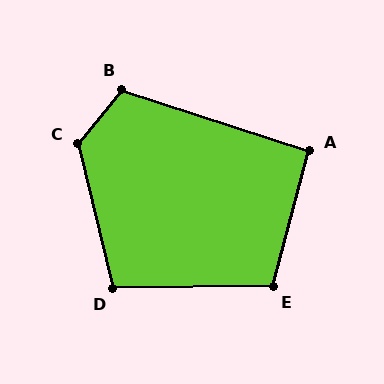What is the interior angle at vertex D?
Approximately 103 degrees (obtuse).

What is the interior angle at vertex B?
Approximately 111 degrees (obtuse).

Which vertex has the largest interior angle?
C, at approximately 127 degrees.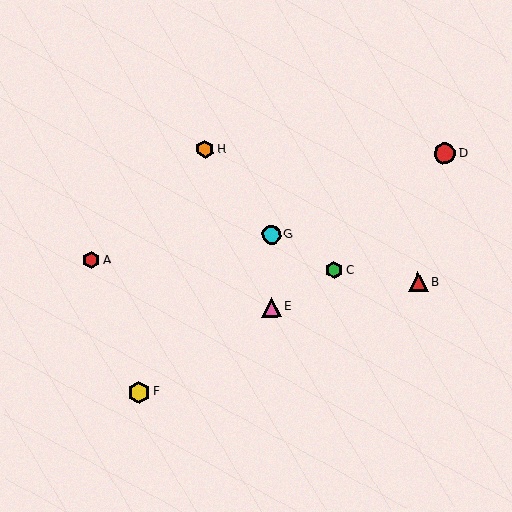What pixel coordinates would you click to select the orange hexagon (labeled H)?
Click at (205, 150) to select the orange hexagon H.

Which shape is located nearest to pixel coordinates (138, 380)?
The yellow hexagon (labeled F) at (139, 392) is nearest to that location.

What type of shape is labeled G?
Shape G is a cyan circle.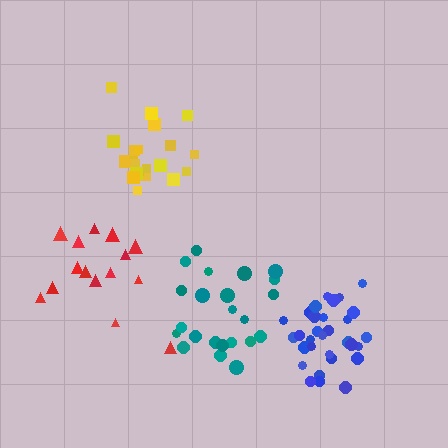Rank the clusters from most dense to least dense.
blue, yellow, teal, red.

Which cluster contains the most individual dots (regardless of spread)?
Blue (31).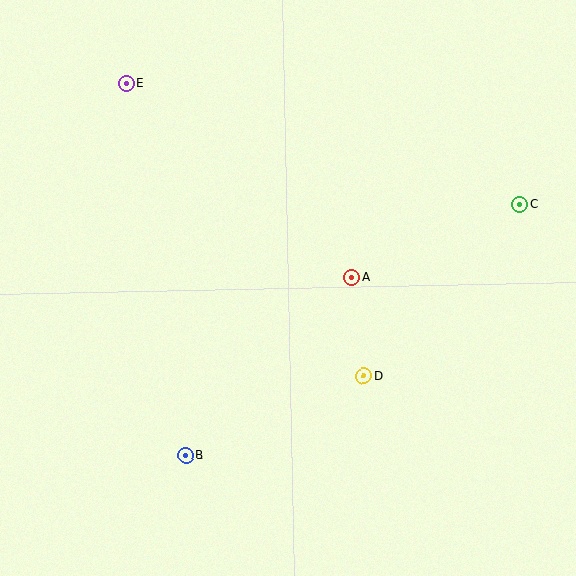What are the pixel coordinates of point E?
Point E is at (126, 83).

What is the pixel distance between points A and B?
The distance between A and B is 243 pixels.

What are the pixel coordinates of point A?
Point A is at (352, 277).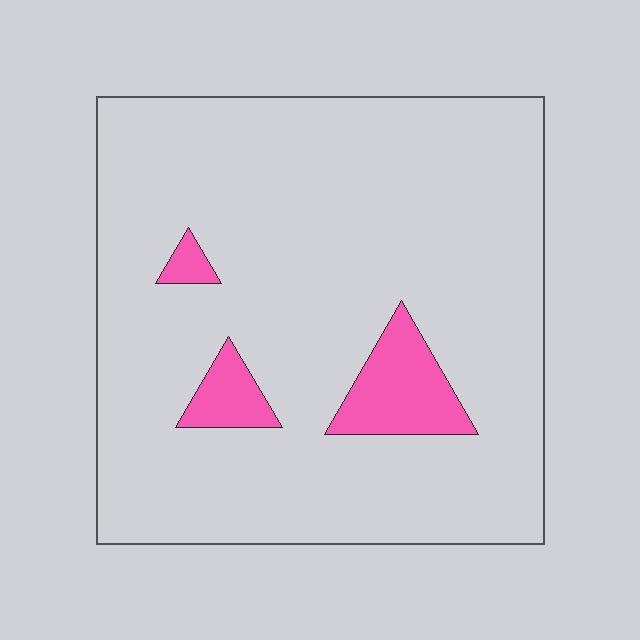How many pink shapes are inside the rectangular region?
3.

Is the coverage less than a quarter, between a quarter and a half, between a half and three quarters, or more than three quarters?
Less than a quarter.